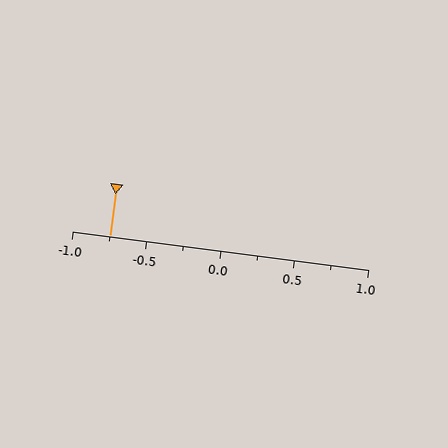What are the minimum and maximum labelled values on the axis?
The axis runs from -1.0 to 1.0.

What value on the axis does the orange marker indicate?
The marker indicates approximately -0.75.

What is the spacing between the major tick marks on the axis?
The major ticks are spaced 0.5 apart.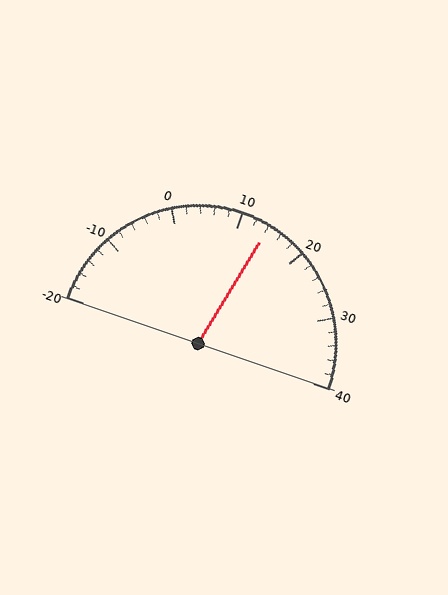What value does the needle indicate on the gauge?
The needle indicates approximately 14.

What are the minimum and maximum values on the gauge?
The gauge ranges from -20 to 40.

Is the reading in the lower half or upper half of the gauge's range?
The reading is in the upper half of the range (-20 to 40).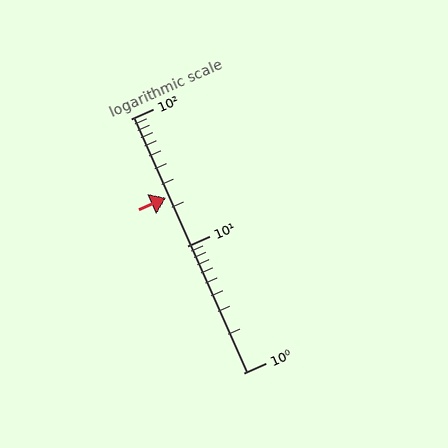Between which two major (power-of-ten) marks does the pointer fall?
The pointer is between 10 and 100.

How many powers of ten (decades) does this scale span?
The scale spans 2 decades, from 1 to 100.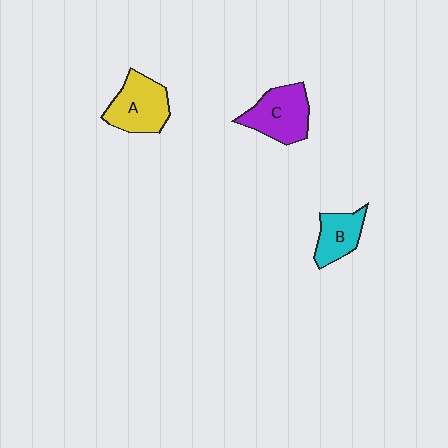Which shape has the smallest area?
Shape B (cyan).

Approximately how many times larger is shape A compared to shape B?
Approximately 1.4 times.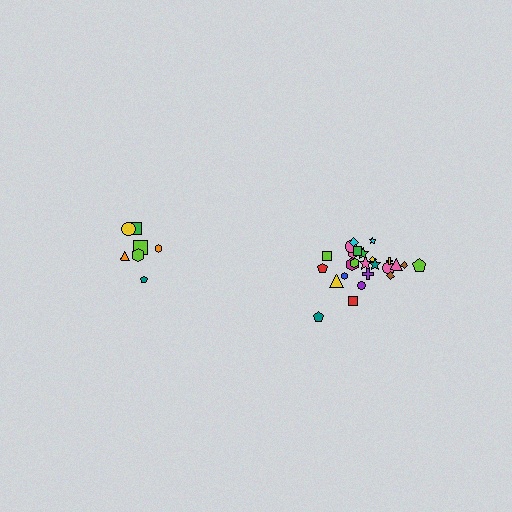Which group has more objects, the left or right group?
The right group.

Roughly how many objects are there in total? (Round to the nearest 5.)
Roughly 30 objects in total.